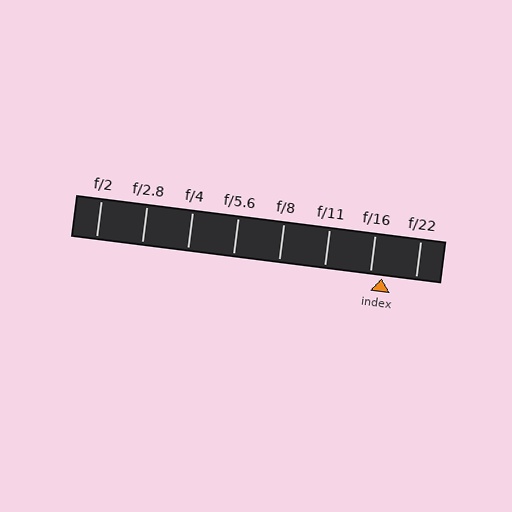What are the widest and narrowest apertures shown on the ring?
The widest aperture shown is f/2 and the narrowest is f/22.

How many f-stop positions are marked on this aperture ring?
There are 8 f-stop positions marked.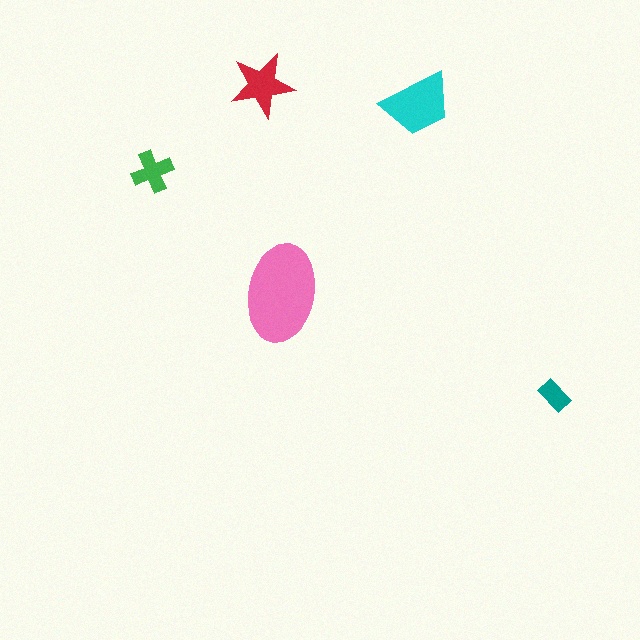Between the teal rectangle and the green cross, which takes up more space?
The green cross.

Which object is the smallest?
The teal rectangle.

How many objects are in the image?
There are 5 objects in the image.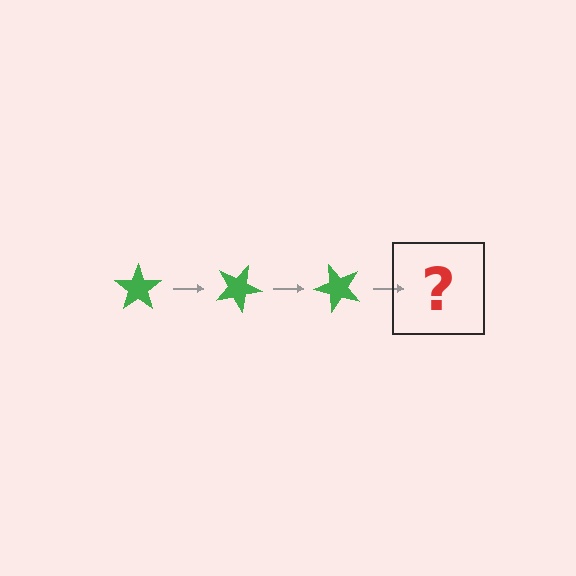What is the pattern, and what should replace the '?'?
The pattern is that the star rotates 25 degrees each step. The '?' should be a green star rotated 75 degrees.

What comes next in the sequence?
The next element should be a green star rotated 75 degrees.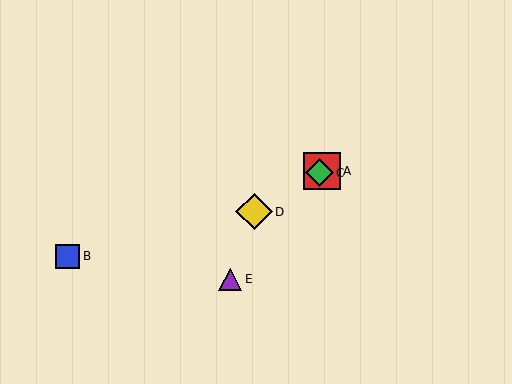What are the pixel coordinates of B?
Object B is at (68, 256).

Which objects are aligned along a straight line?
Objects A, C, D are aligned along a straight line.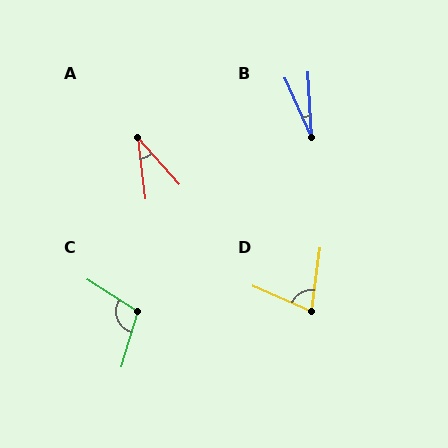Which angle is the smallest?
B, at approximately 21 degrees.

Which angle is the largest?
C, at approximately 106 degrees.